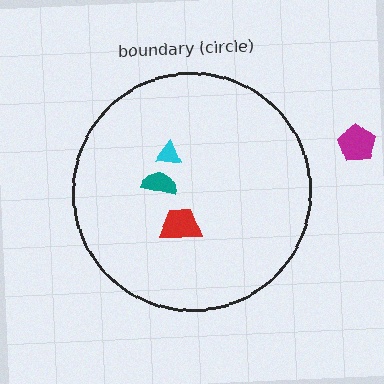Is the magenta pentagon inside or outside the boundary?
Outside.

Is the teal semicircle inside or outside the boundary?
Inside.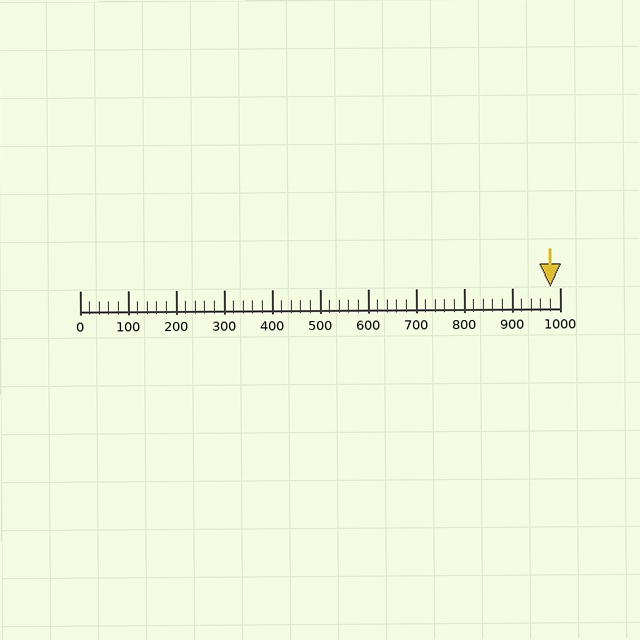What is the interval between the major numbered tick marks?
The major tick marks are spaced 100 units apart.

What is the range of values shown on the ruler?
The ruler shows values from 0 to 1000.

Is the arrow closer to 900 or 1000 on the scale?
The arrow is closer to 1000.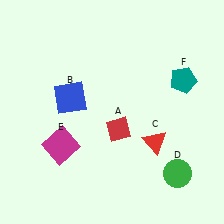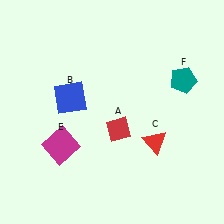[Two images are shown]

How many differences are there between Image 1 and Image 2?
There is 1 difference between the two images.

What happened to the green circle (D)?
The green circle (D) was removed in Image 2. It was in the bottom-right area of Image 1.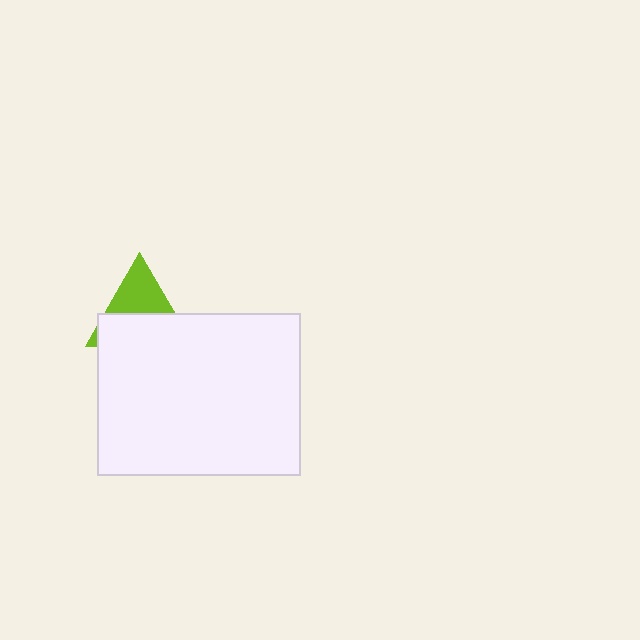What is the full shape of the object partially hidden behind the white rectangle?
The partially hidden object is a lime triangle.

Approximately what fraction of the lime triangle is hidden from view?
Roughly 56% of the lime triangle is hidden behind the white rectangle.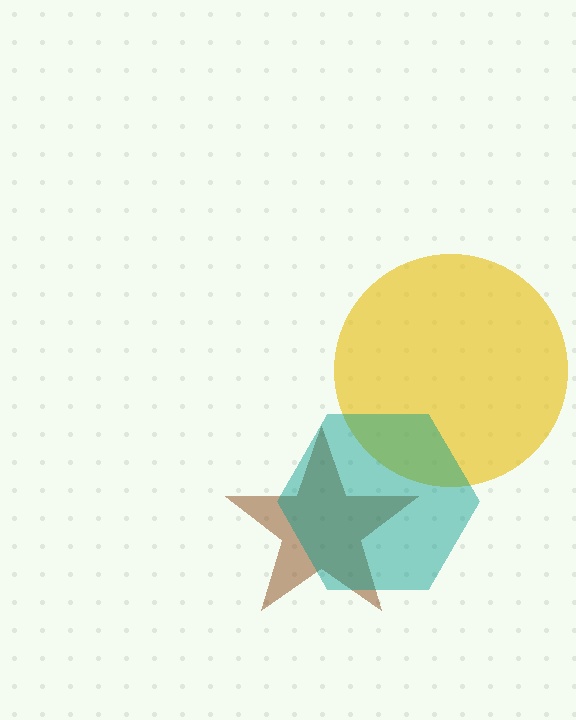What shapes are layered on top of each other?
The layered shapes are: a brown star, a yellow circle, a teal hexagon.